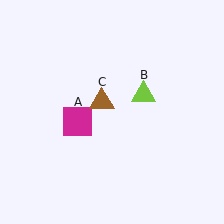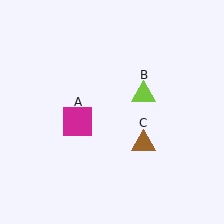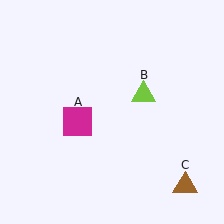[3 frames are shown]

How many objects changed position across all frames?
1 object changed position: brown triangle (object C).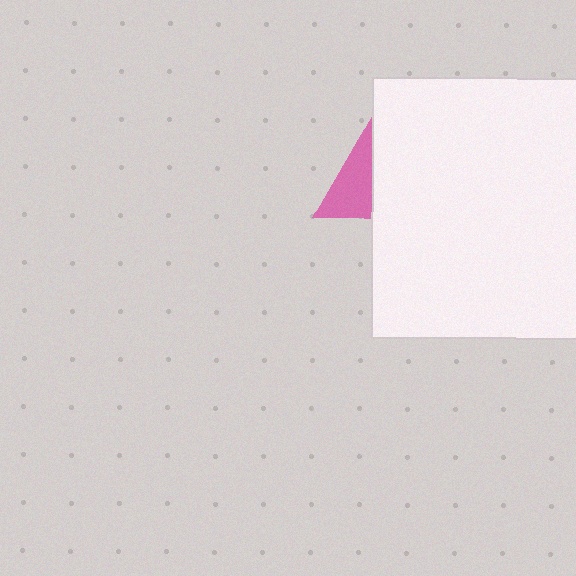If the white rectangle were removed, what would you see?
You would see the complete pink triangle.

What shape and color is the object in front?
The object in front is a white rectangle.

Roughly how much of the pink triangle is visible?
A small part of it is visible (roughly 39%).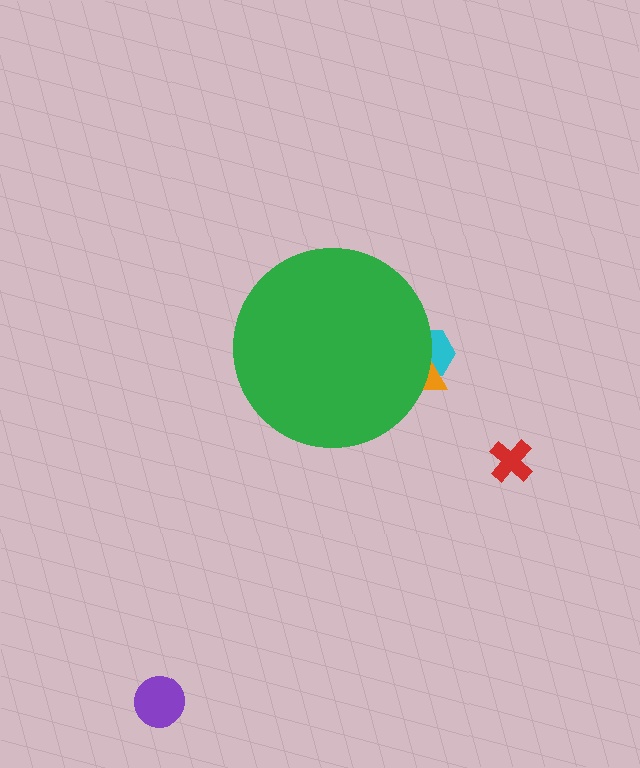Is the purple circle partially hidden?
No, the purple circle is fully visible.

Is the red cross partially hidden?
No, the red cross is fully visible.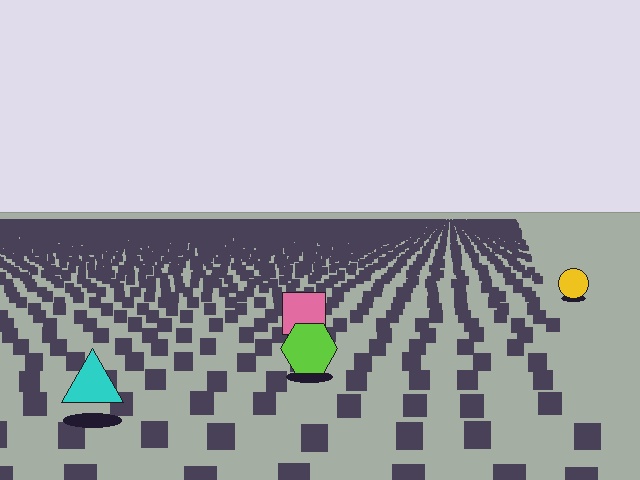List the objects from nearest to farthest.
From nearest to farthest: the cyan triangle, the lime hexagon, the pink square, the yellow circle.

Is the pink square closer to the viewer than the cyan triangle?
No. The cyan triangle is closer — you can tell from the texture gradient: the ground texture is coarser near it.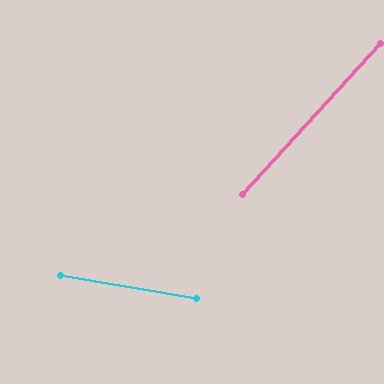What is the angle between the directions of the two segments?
Approximately 57 degrees.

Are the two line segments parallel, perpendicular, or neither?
Neither parallel nor perpendicular — they differ by about 57°.